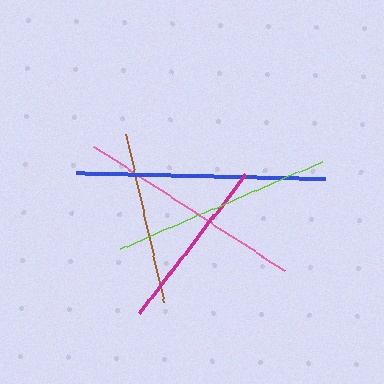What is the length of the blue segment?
The blue segment is approximately 250 pixels long.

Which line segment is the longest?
The blue line is the longest at approximately 250 pixels.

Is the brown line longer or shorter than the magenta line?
The magenta line is longer than the brown line.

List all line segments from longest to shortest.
From longest to shortest: blue, pink, lime, magenta, brown.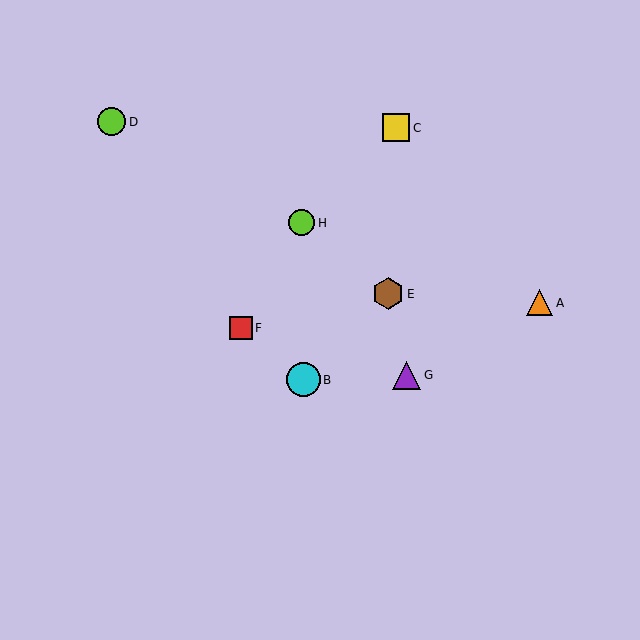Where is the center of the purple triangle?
The center of the purple triangle is at (407, 375).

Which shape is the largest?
The cyan circle (labeled B) is the largest.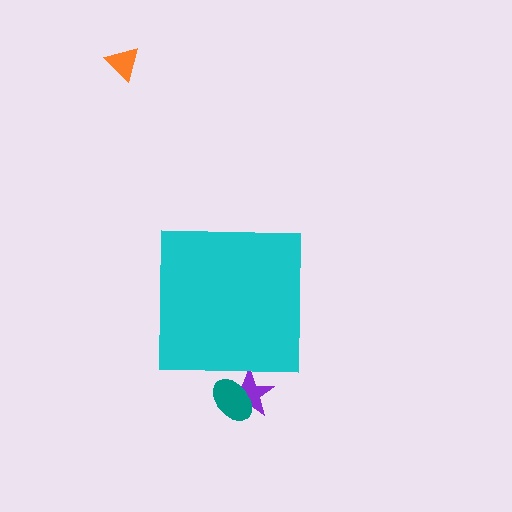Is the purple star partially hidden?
Yes, the purple star is partially hidden behind the cyan square.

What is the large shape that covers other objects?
A cyan square.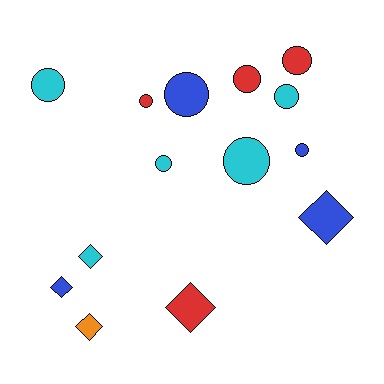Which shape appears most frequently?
Circle, with 9 objects.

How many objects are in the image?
There are 14 objects.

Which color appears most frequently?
Cyan, with 5 objects.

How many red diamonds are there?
There is 1 red diamond.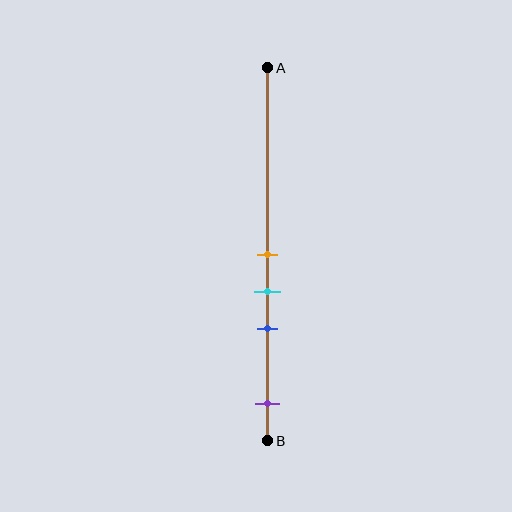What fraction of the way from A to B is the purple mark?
The purple mark is approximately 90% (0.9) of the way from A to B.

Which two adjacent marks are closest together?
The orange and cyan marks are the closest adjacent pair.